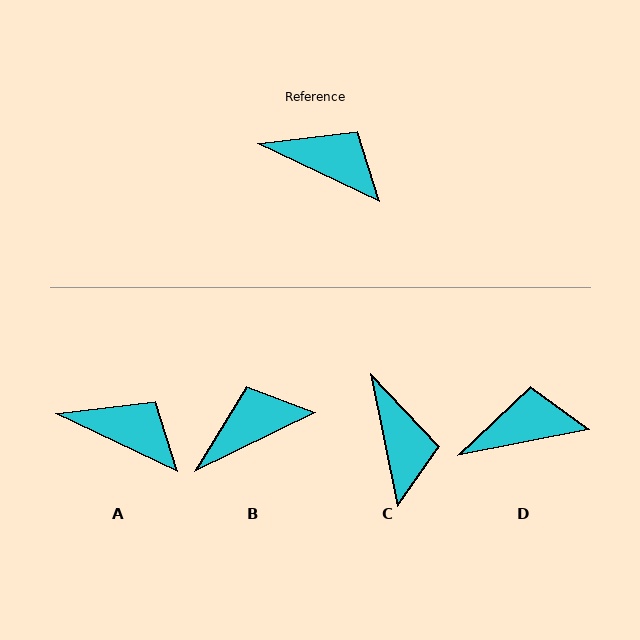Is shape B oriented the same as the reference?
No, it is off by about 51 degrees.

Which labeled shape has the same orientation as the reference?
A.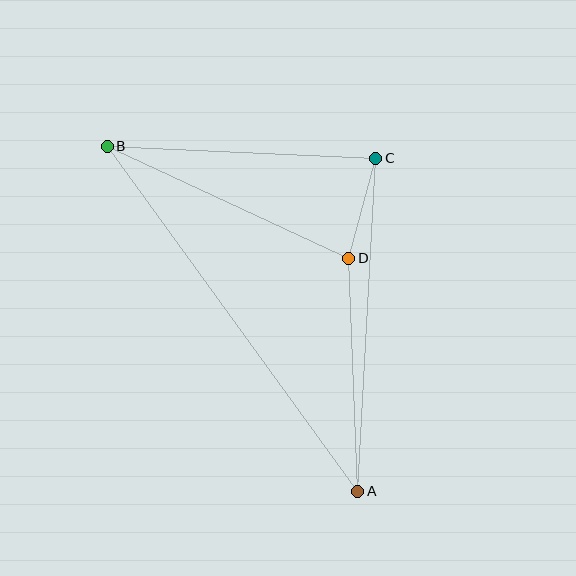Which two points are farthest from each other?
Points A and B are farthest from each other.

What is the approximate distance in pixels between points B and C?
The distance between B and C is approximately 269 pixels.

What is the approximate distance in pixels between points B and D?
The distance between B and D is approximately 266 pixels.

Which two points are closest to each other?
Points C and D are closest to each other.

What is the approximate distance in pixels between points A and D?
The distance between A and D is approximately 233 pixels.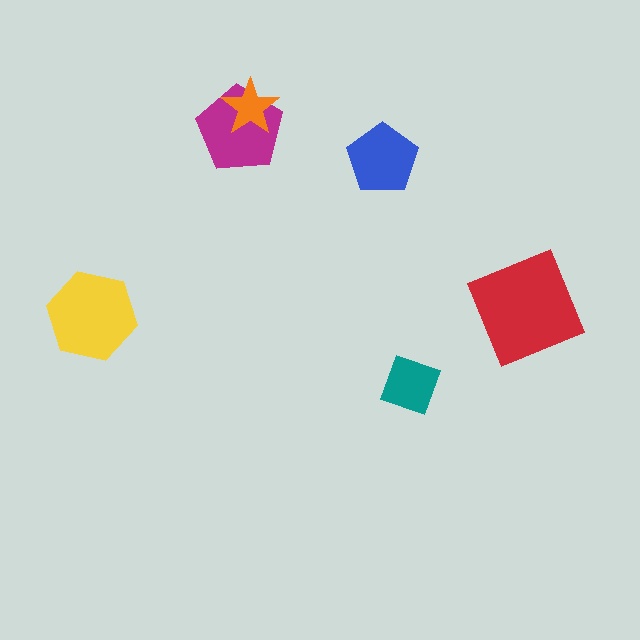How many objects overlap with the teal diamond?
0 objects overlap with the teal diamond.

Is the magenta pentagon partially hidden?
Yes, it is partially covered by another shape.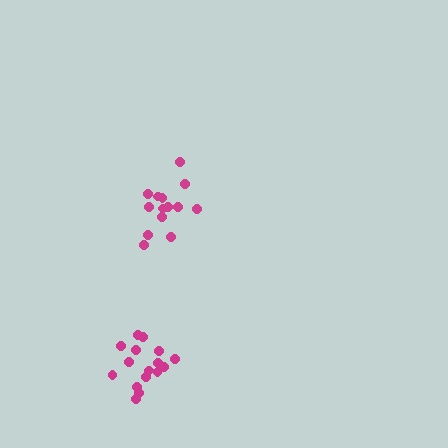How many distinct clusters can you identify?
There are 2 distinct clusters.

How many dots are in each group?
Group 1: 14 dots, Group 2: 16 dots (30 total).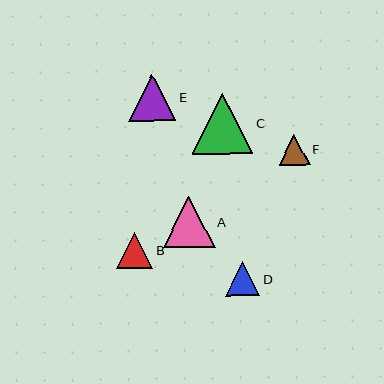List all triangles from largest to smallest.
From largest to smallest: C, A, E, B, D, F.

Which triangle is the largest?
Triangle C is the largest with a size of approximately 61 pixels.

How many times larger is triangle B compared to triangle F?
Triangle B is approximately 1.2 times the size of triangle F.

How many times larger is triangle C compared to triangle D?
Triangle C is approximately 1.8 times the size of triangle D.